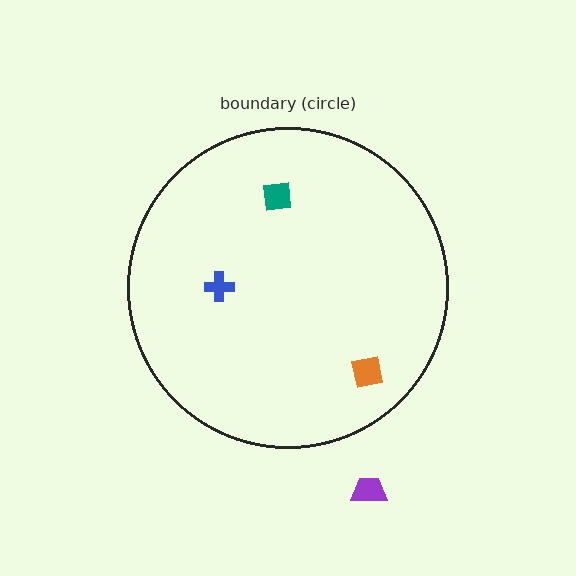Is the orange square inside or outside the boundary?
Inside.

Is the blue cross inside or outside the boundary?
Inside.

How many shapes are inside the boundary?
3 inside, 1 outside.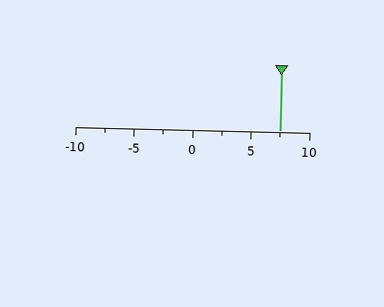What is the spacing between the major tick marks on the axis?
The major ticks are spaced 5 apart.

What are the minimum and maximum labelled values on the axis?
The axis runs from -10 to 10.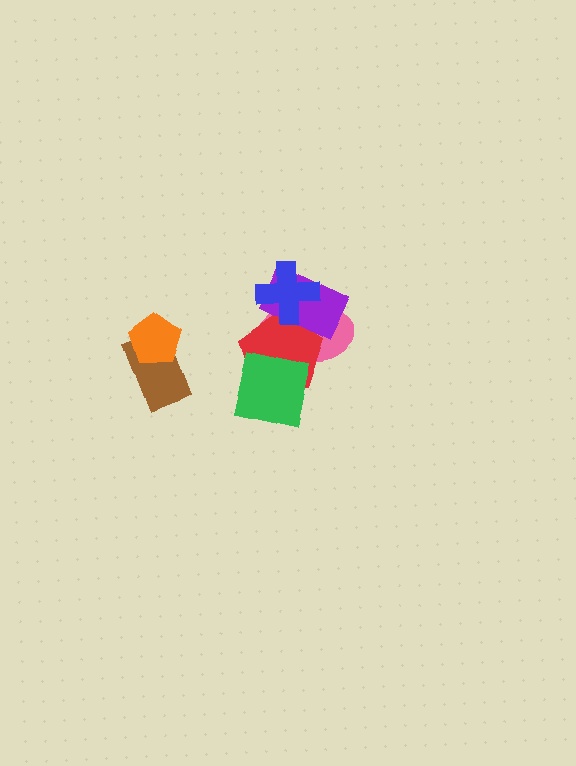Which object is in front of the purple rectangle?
The blue cross is in front of the purple rectangle.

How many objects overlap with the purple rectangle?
3 objects overlap with the purple rectangle.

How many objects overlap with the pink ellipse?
4 objects overlap with the pink ellipse.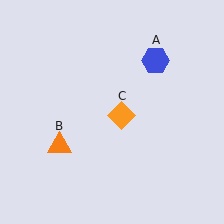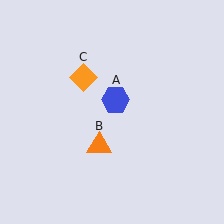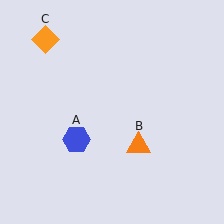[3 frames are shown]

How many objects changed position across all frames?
3 objects changed position: blue hexagon (object A), orange triangle (object B), orange diamond (object C).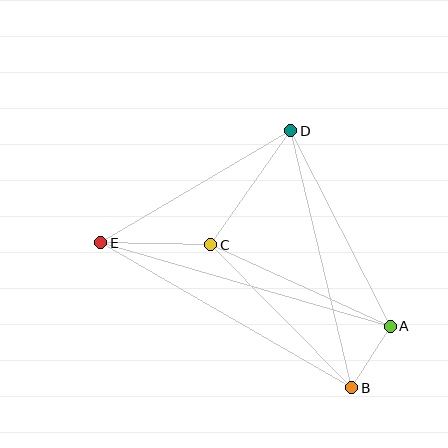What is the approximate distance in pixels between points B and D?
The distance between B and D is approximately 264 pixels.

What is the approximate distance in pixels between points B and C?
The distance between B and C is approximately 201 pixels.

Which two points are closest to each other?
Points A and B are closest to each other.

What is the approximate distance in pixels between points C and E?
The distance between C and E is approximately 110 pixels.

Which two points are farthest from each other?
Points A and E are farthest from each other.